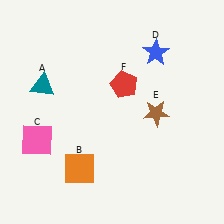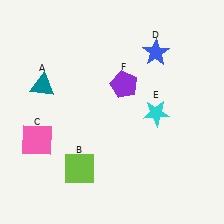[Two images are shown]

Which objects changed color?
B changed from orange to lime. E changed from brown to cyan. F changed from red to purple.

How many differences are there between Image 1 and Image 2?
There are 3 differences between the two images.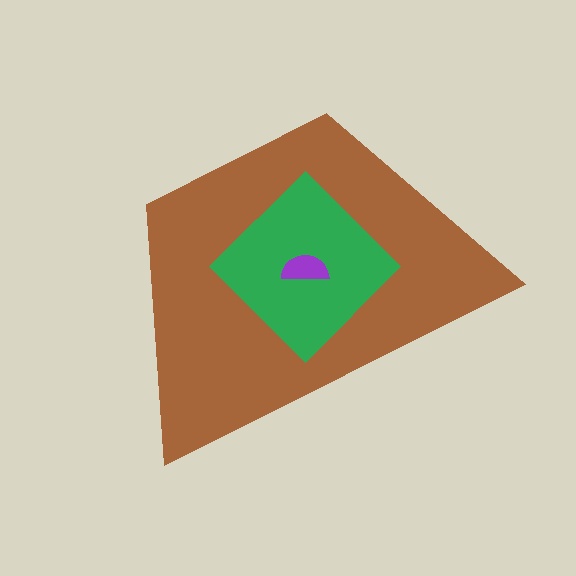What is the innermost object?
The purple semicircle.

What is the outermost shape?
The brown trapezoid.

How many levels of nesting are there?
3.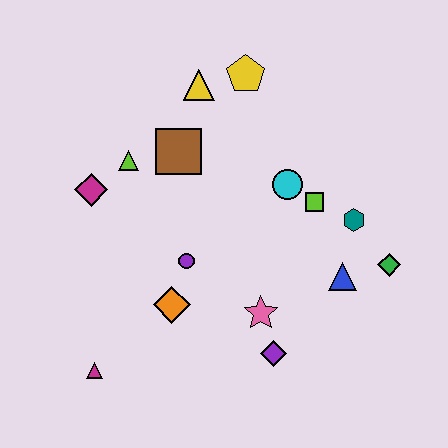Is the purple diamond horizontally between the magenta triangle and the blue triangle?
Yes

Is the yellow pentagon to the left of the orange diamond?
No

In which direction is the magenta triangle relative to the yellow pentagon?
The magenta triangle is below the yellow pentagon.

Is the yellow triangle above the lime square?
Yes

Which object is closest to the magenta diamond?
The lime triangle is closest to the magenta diamond.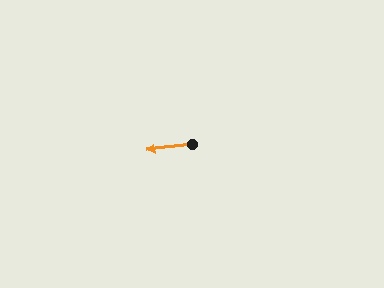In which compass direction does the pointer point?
West.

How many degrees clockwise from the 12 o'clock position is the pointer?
Approximately 263 degrees.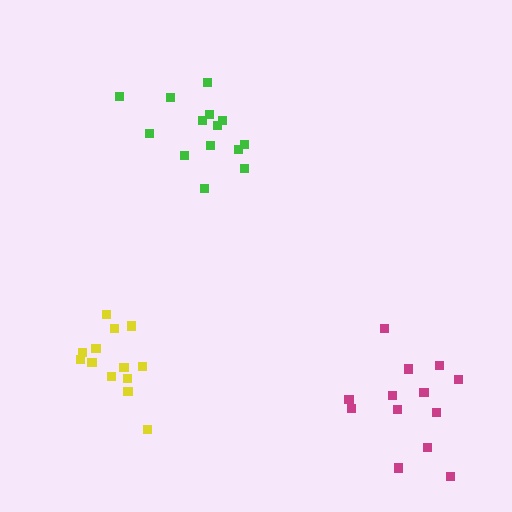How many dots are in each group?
Group 1: 14 dots, Group 2: 13 dots, Group 3: 13 dots (40 total).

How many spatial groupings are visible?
There are 3 spatial groupings.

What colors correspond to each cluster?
The clusters are colored: green, magenta, yellow.